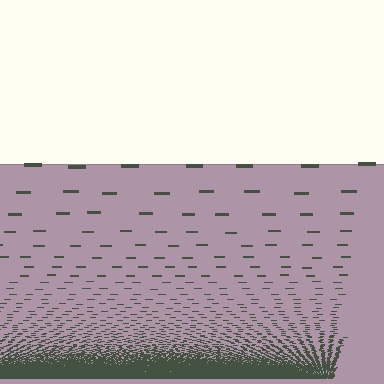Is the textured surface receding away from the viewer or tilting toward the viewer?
The surface appears to tilt toward the viewer. Texture elements get larger and sparser toward the top.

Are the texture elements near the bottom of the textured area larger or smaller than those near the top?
Smaller. The gradient is inverted — elements near the bottom are smaller and denser.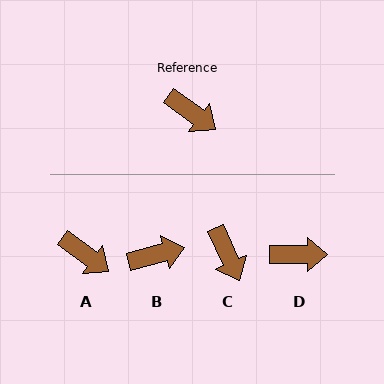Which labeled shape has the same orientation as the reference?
A.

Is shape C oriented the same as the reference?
No, it is off by about 30 degrees.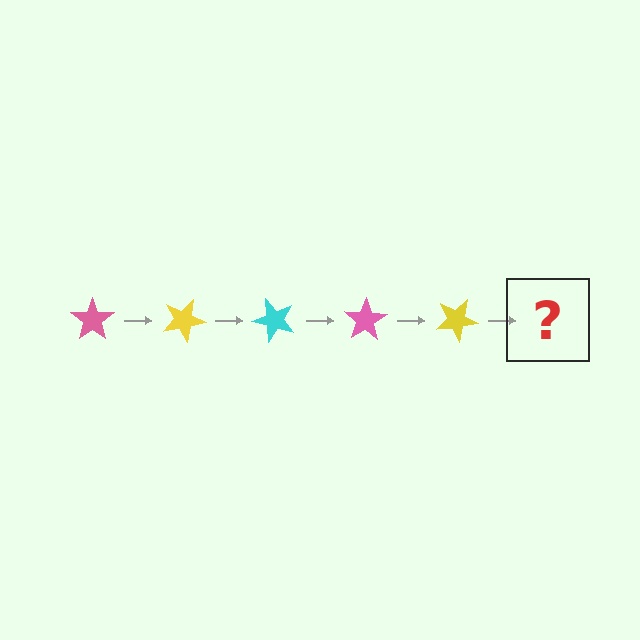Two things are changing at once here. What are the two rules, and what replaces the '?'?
The two rules are that it rotates 25 degrees each step and the color cycles through pink, yellow, and cyan. The '?' should be a cyan star, rotated 125 degrees from the start.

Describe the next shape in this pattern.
It should be a cyan star, rotated 125 degrees from the start.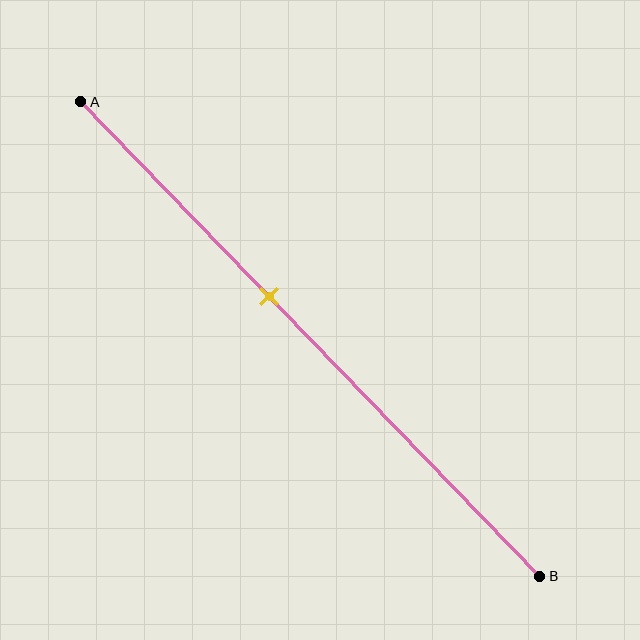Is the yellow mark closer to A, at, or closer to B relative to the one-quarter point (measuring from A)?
The yellow mark is closer to point B than the one-quarter point of segment AB.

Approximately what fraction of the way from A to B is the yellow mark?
The yellow mark is approximately 40% of the way from A to B.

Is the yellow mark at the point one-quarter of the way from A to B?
No, the mark is at about 40% from A, not at the 25% one-quarter point.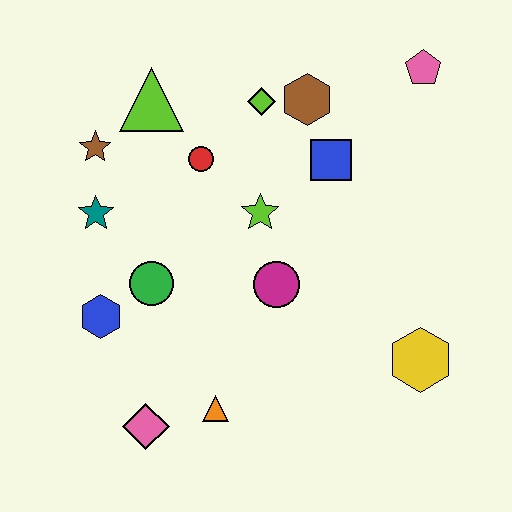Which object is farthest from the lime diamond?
The pink diamond is farthest from the lime diamond.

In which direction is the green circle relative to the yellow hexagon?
The green circle is to the left of the yellow hexagon.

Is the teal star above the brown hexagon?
No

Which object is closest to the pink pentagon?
The brown hexagon is closest to the pink pentagon.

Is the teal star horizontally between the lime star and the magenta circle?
No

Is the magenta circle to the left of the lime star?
No